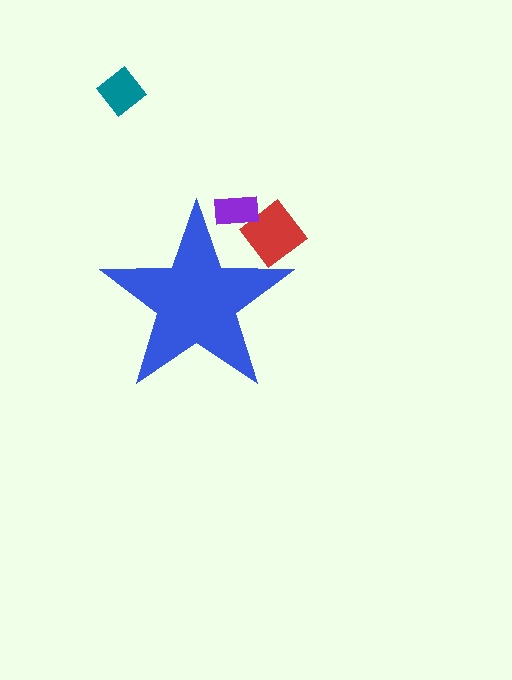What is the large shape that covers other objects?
A blue star.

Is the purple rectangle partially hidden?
Yes, the purple rectangle is partially hidden behind the blue star.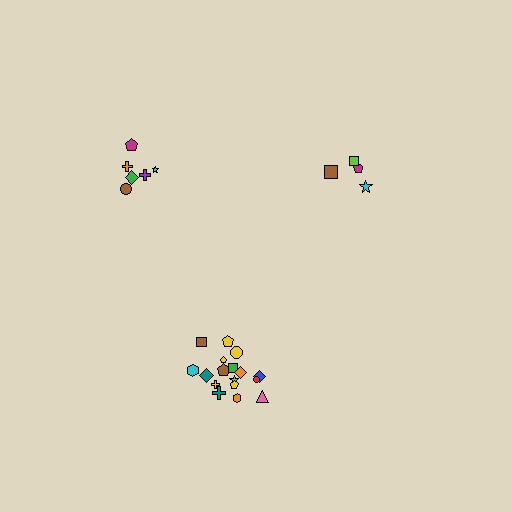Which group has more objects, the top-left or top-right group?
The top-left group.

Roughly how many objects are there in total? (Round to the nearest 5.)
Roughly 30 objects in total.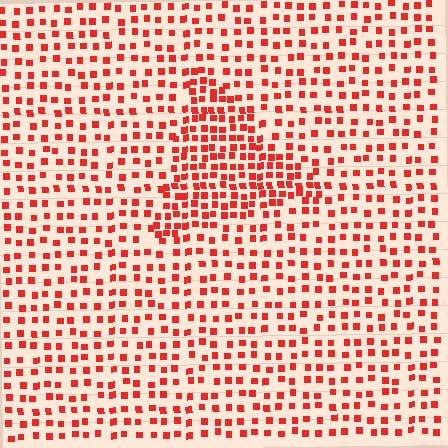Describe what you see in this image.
The image contains small red elements arranged at two different densities. A triangle-shaped region is visible where the elements are more densely packed than the surrounding area.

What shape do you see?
I see a triangle.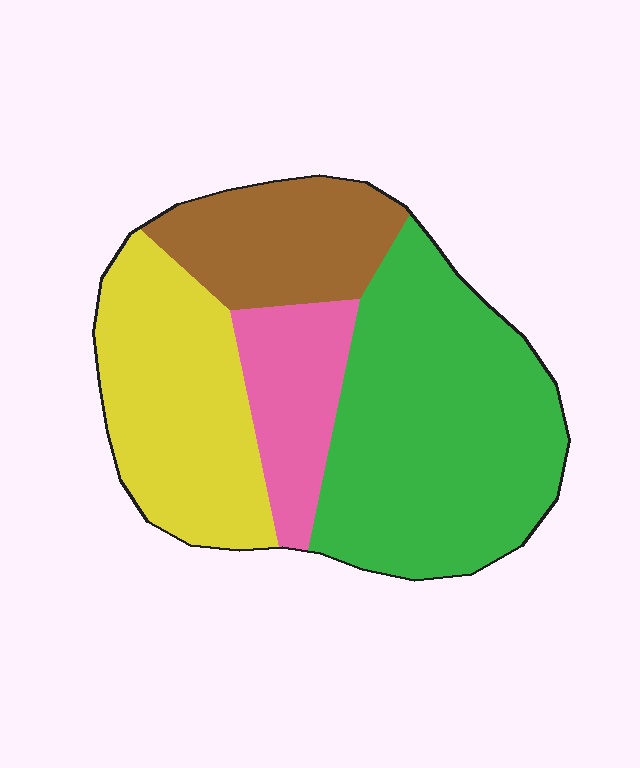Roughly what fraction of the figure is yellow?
Yellow takes up about one quarter (1/4) of the figure.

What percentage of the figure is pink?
Pink takes up about one eighth (1/8) of the figure.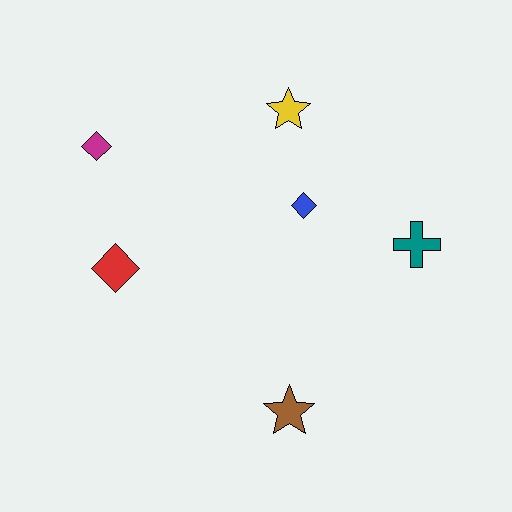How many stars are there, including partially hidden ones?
There are 2 stars.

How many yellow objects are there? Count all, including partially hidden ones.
There is 1 yellow object.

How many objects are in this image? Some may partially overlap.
There are 6 objects.